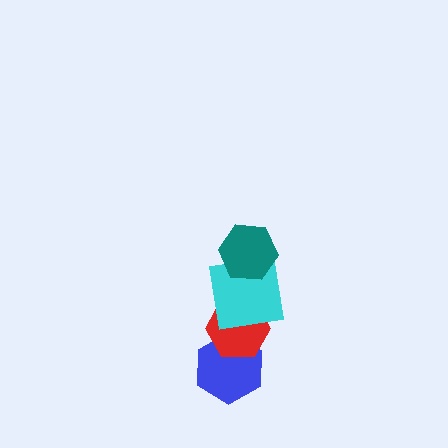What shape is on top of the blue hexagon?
The red hexagon is on top of the blue hexagon.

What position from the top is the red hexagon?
The red hexagon is 3rd from the top.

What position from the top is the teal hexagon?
The teal hexagon is 1st from the top.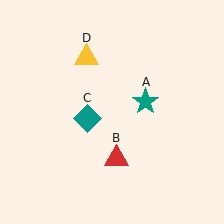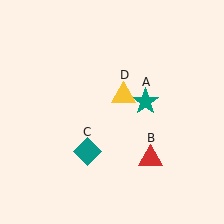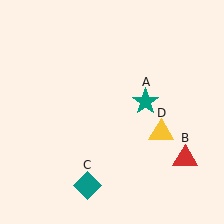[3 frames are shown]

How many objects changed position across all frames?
3 objects changed position: red triangle (object B), teal diamond (object C), yellow triangle (object D).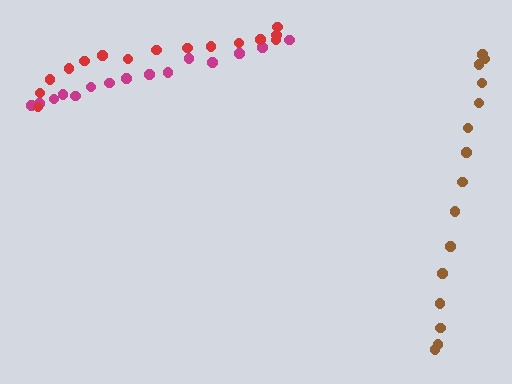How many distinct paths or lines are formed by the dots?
There are 3 distinct paths.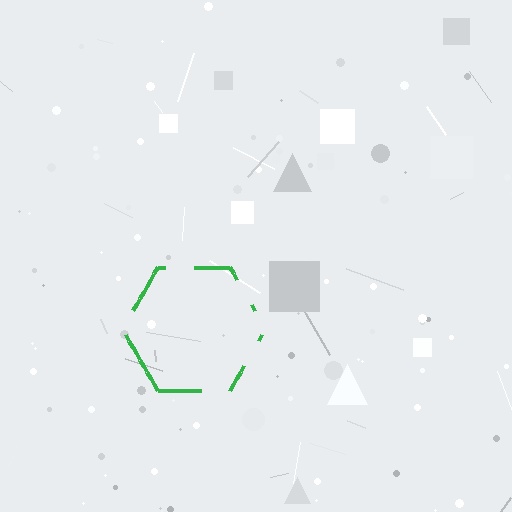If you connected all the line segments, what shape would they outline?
They would outline a hexagon.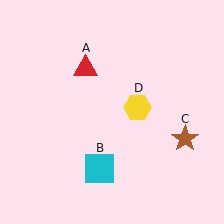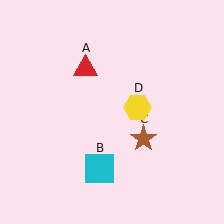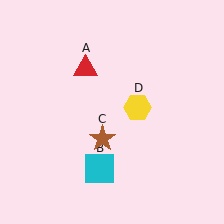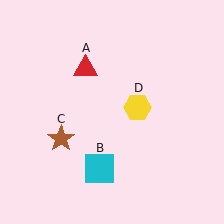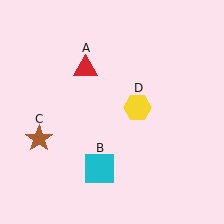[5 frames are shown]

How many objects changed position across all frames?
1 object changed position: brown star (object C).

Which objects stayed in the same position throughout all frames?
Red triangle (object A) and cyan square (object B) and yellow hexagon (object D) remained stationary.